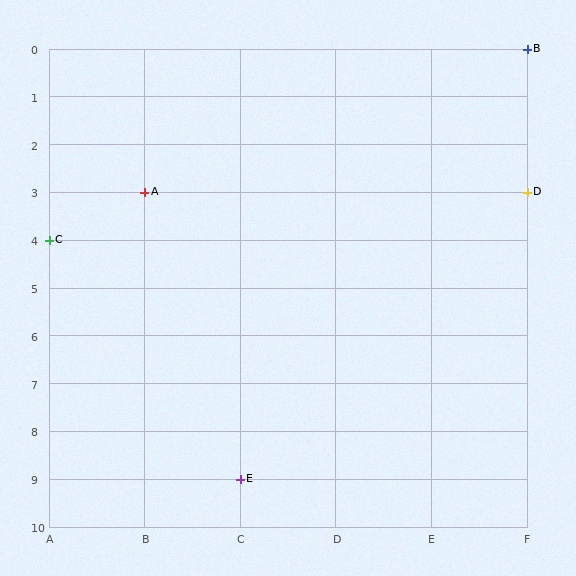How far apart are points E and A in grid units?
Points E and A are 1 column and 6 rows apart (about 6.1 grid units diagonally).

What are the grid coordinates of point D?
Point D is at grid coordinates (F, 3).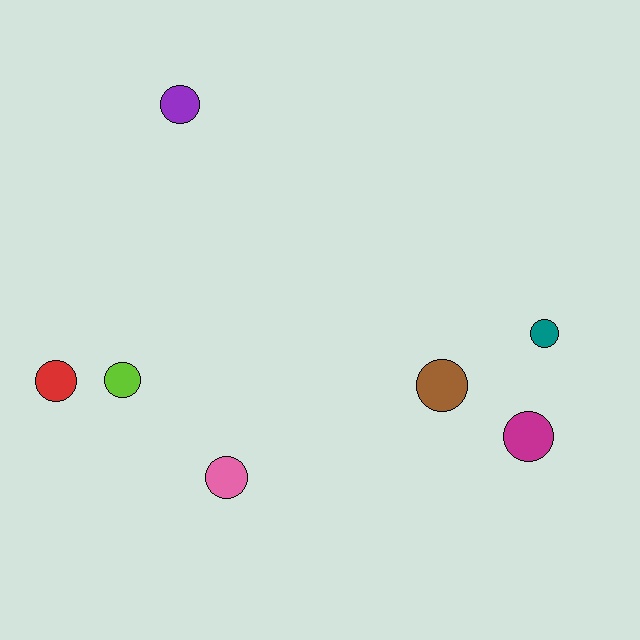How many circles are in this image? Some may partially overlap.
There are 7 circles.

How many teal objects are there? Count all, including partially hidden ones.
There is 1 teal object.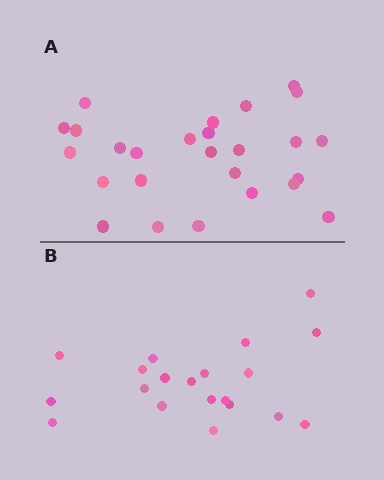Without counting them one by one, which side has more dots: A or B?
Region A (the top region) has more dots.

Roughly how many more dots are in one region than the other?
Region A has about 6 more dots than region B.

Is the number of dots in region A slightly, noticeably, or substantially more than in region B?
Region A has noticeably more, but not dramatically so. The ratio is roughly 1.3 to 1.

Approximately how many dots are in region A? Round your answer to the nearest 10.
About 30 dots. (The exact count is 26, which rounds to 30.)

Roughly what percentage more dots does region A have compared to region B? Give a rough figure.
About 30% more.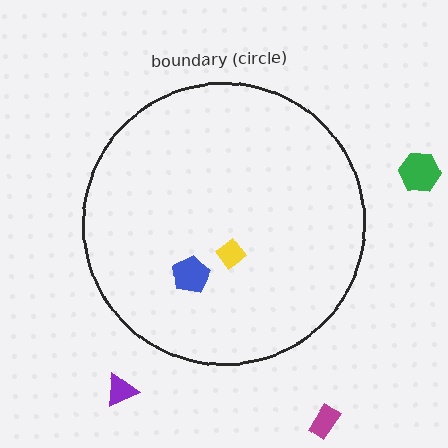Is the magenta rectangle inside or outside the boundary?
Outside.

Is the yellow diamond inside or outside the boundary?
Inside.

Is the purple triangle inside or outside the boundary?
Outside.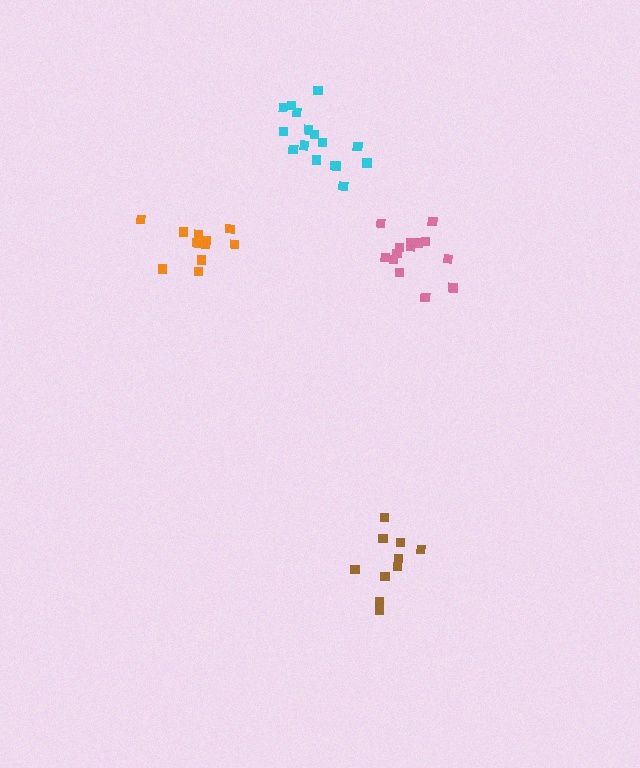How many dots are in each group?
Group 1: 14 dots, Group 2: 11 dots, Group 3: 10 dots, Group 4: 16 dots (51 total).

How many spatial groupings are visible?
There are 4 spatial groupings.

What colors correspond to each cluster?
The clusters are colored: pink, orange, brown, cyan.